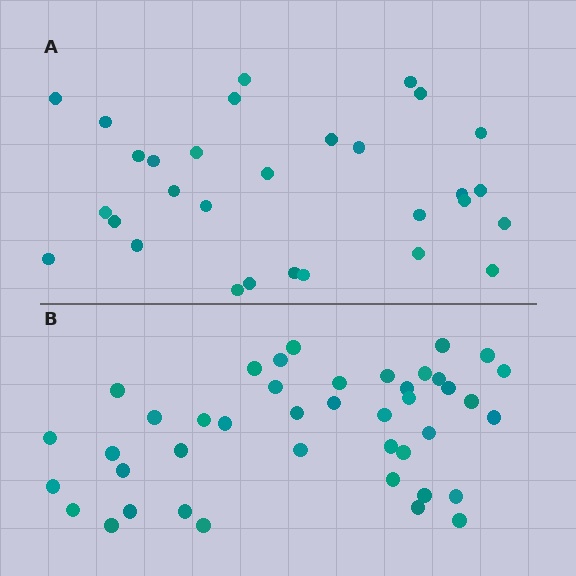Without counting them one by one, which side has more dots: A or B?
Region B (the bottom region) has more dots.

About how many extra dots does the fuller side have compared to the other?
Region B has roughly 12 or so more dots than region A.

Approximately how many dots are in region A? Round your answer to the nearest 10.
About 30 dots.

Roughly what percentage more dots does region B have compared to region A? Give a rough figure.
About 40% more.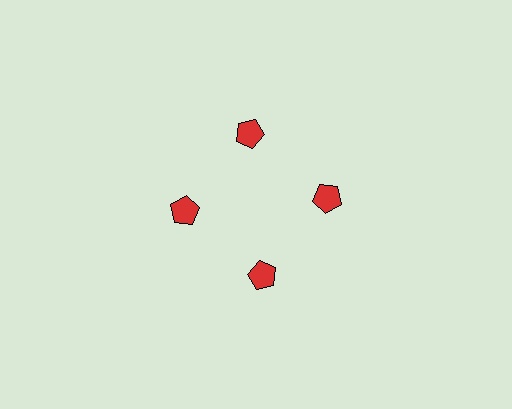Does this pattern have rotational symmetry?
Yes, this pattern has 4-fold rotational symmetry. It looks the same after rotating 90 degrees around the center.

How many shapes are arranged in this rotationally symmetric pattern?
There are 4 shapes, arranged in 4 groups of 1.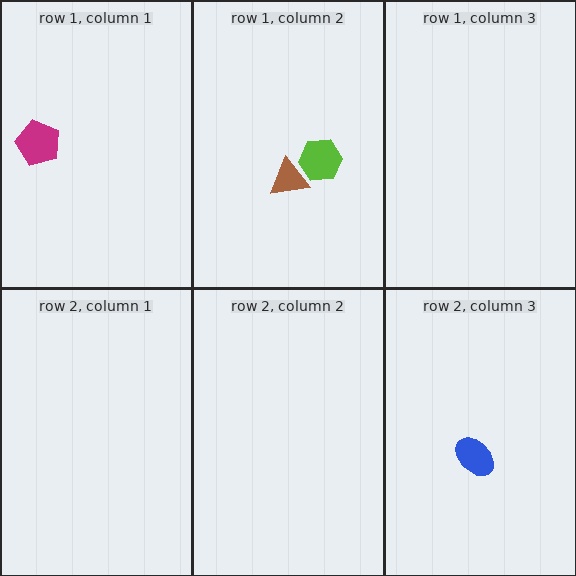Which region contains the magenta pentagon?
The row 1, column 1 region.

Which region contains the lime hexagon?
The row 1, column 2 region.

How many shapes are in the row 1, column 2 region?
2.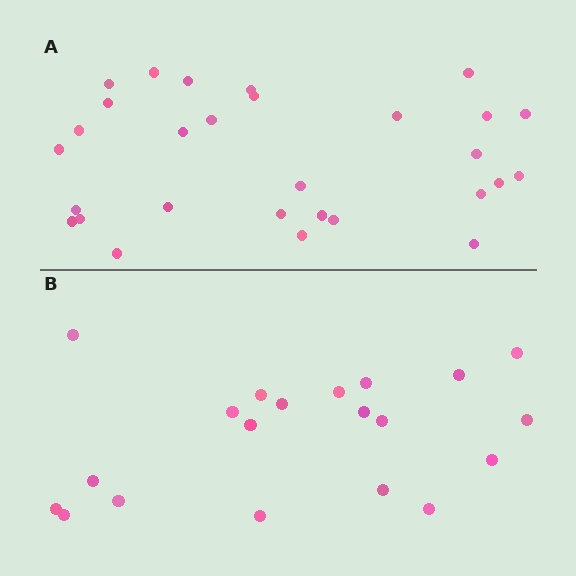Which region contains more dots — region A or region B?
Region A (the top region) has more dots.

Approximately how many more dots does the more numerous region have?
Region A has roughly 8 or so more dots than region B.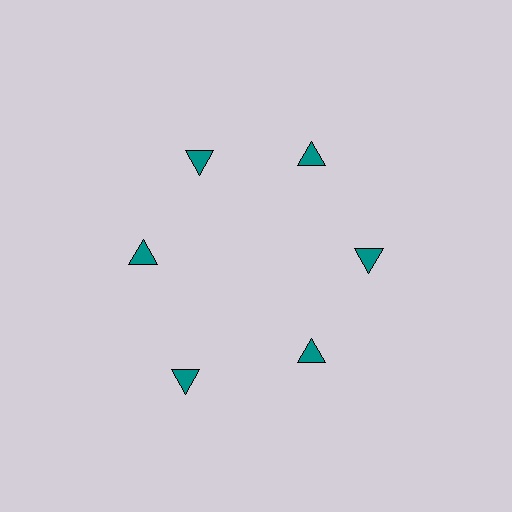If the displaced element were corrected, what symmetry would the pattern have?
It would have 6-fold rotational symmetry — the pattern would map onto itself every 60 degrees.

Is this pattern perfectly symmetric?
No. The 6 teal triangles are arranged in a ring, but one element near the 7 o'clock position is pushed outward from the center, breaking the 6-fold rotational symmetry.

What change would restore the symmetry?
The symmetry would be restored by moving it inward, back onto the ring so that all 6 triangles sit at equal angles and equal distance from the center.